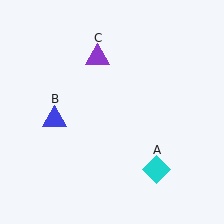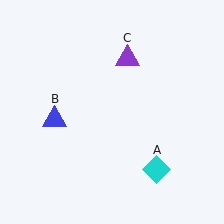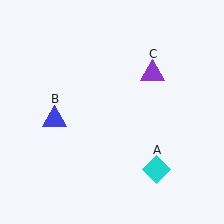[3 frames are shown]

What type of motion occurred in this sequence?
The purple triangle (object C) rotated clockwise around the center of the scene.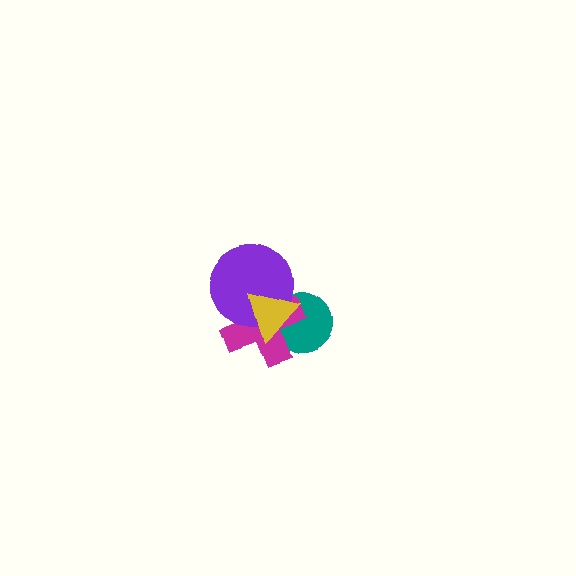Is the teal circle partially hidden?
Yes, it is partially covered by another shape.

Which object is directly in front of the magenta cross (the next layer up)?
The purple circle is directly in front of the magenta cross.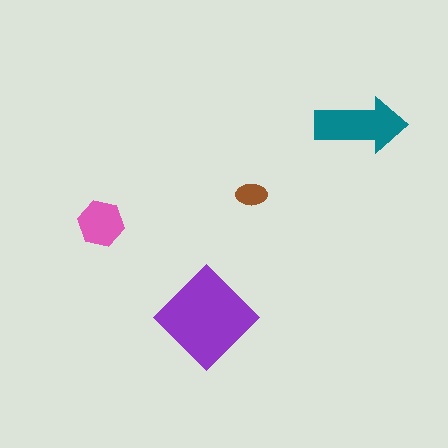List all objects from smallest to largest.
The brown ellipse, the pink hexagon, the teal arrow, the purple diamond.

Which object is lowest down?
The purple diamond is bottommost.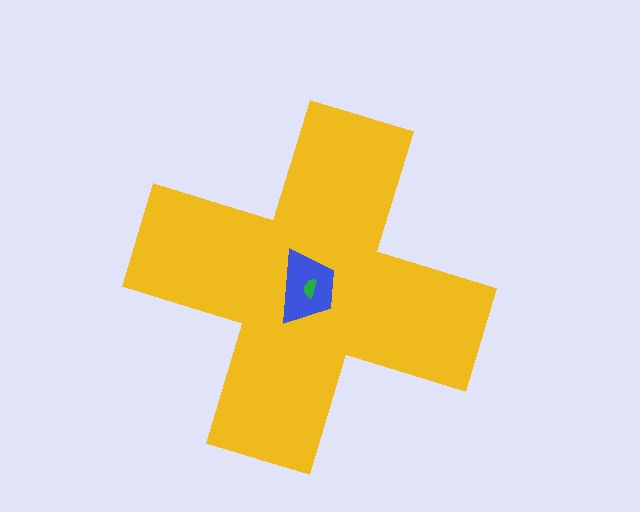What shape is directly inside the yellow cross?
The blue trapezoid.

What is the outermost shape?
The yellow cross.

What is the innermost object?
The green semicircle.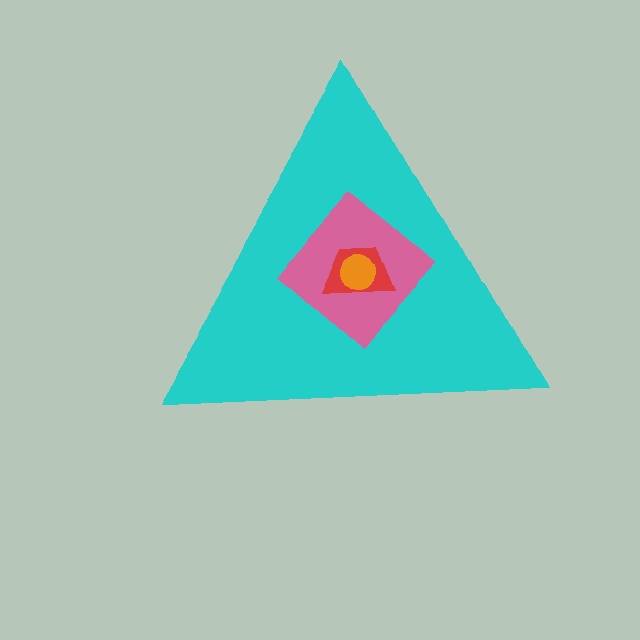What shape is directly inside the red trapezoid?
The orange circle.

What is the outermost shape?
The cyan triangle.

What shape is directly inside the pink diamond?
The red trapezoid.